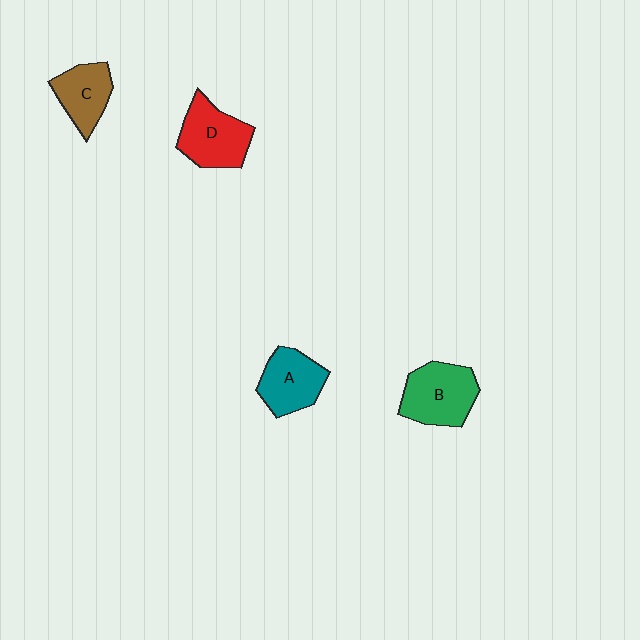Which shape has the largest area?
Shape B (green).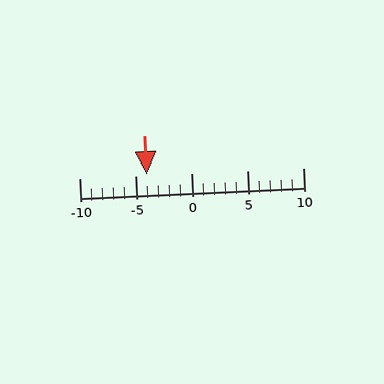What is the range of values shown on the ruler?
The ruler shows values from -10 to 10.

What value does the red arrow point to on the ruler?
The red arrow points to approximately -4.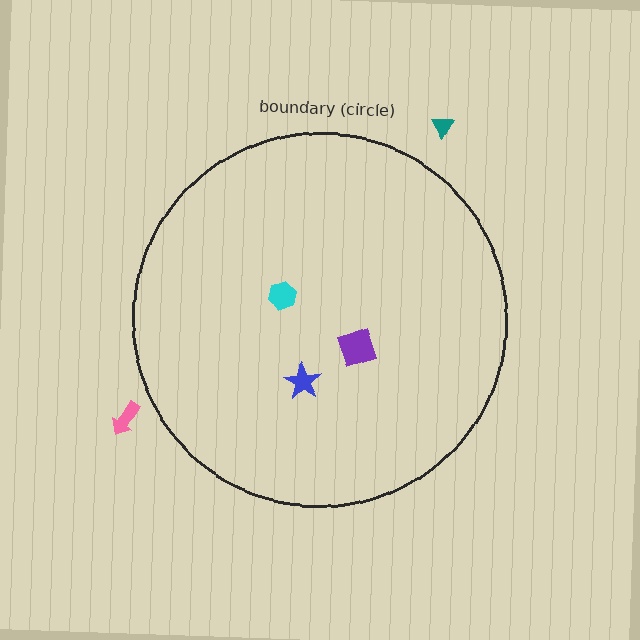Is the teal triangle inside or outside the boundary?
Outside.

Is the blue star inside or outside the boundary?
Inside.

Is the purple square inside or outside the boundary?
Inside.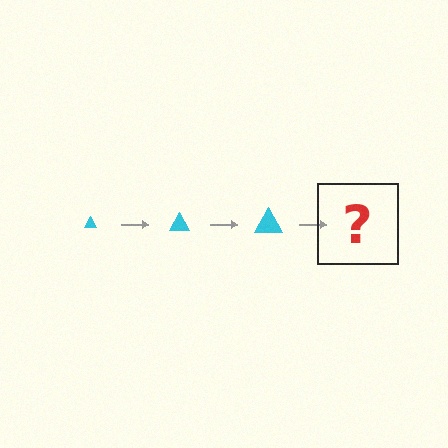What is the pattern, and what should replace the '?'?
The pattern is that the triangle gets progressively larger each step. The '?' should be a cyan triangle, larger than the previous one.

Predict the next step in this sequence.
The next step is a cyan triangle, larger than the previous one.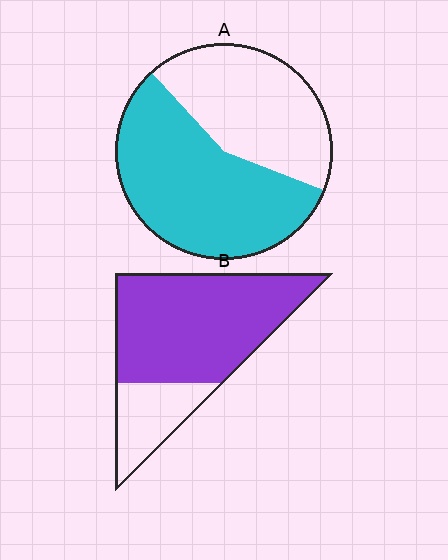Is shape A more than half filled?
Yes.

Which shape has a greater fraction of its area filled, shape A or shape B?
Shape B.